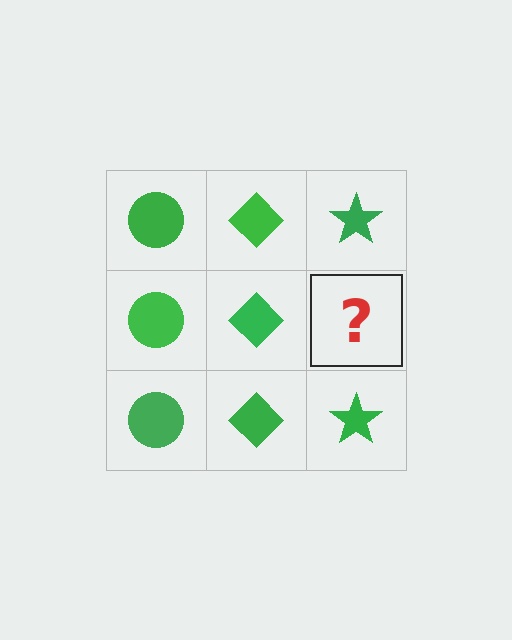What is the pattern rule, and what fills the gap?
The rule is that each column has a consistent shape. The gap should be filled with a green star.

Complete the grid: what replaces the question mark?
The question mark should be replaced with a green star.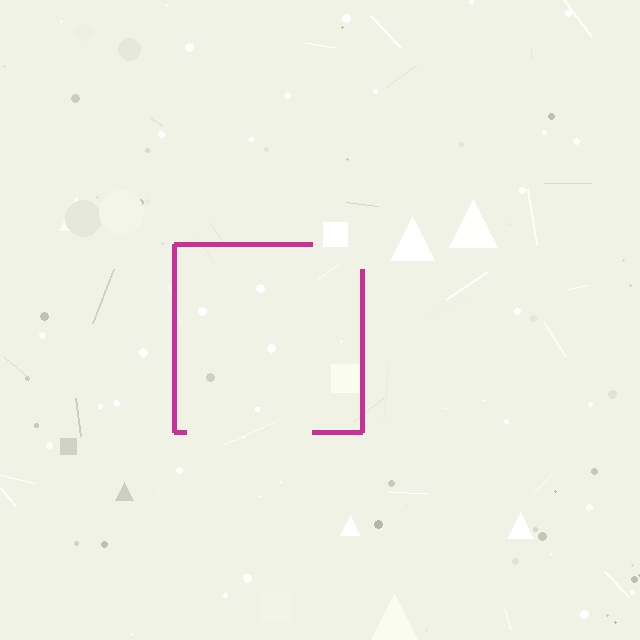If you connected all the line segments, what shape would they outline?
They would outline a square.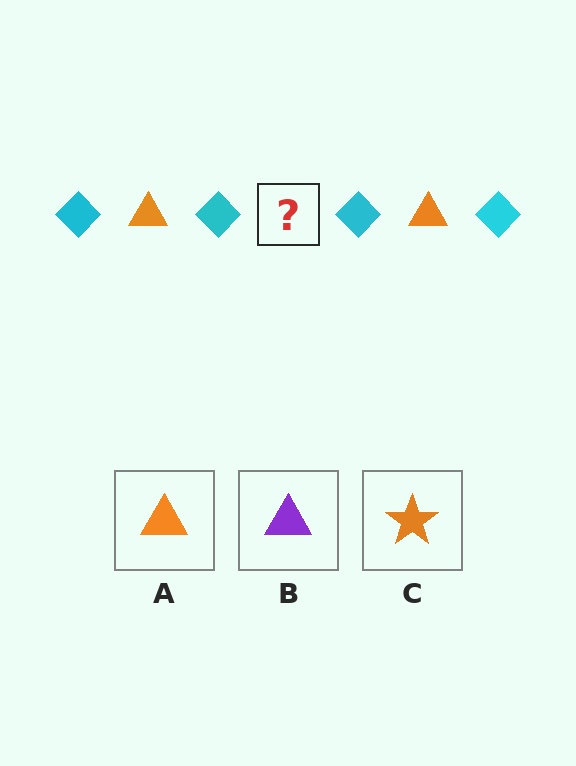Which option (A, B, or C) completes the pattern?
A.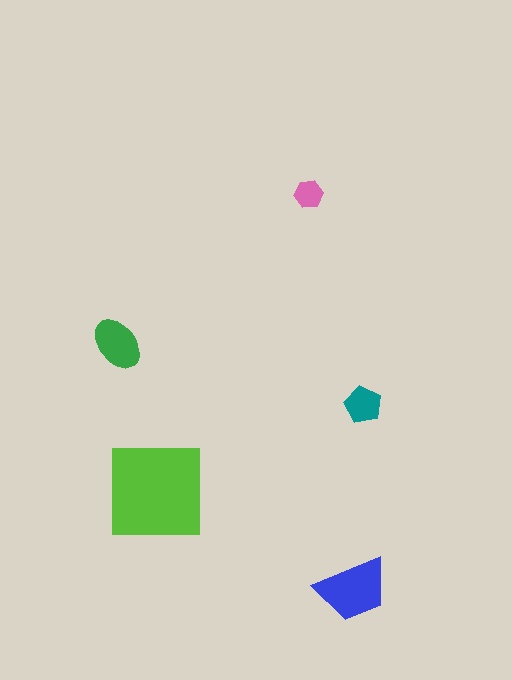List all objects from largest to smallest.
The lime square, the blue trapezoid, the green ellipse, the teal pentagon, the pink hexagon.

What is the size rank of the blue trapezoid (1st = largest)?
2nd.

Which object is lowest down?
The blue trapezoid is bottommost.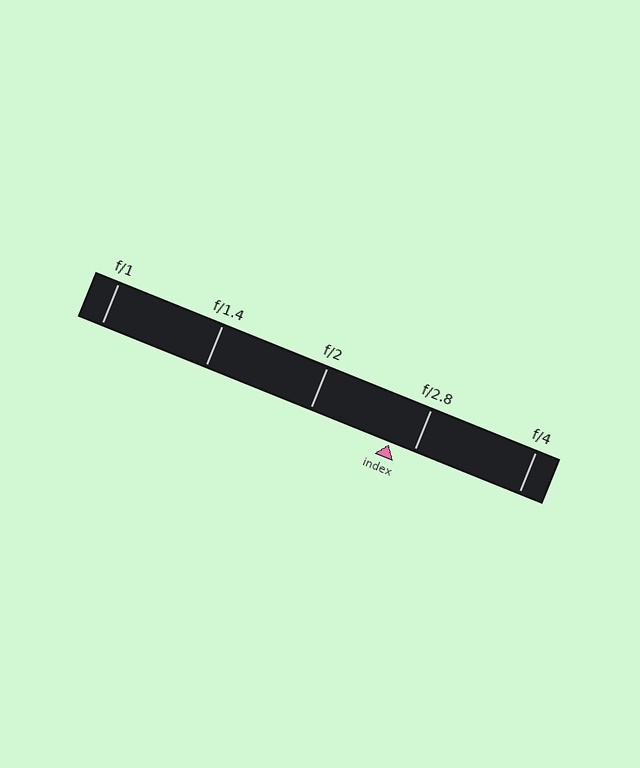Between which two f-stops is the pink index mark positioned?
The index mark is between f/2 and f/2.8.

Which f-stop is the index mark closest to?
The index mark is closest to f/2.8.